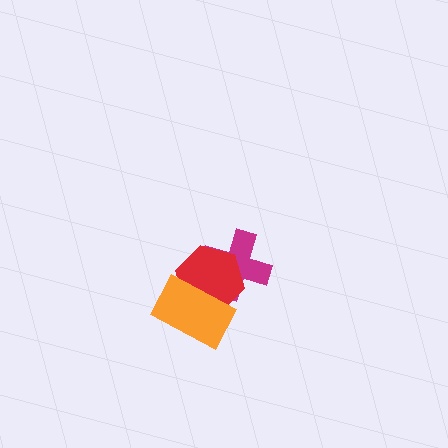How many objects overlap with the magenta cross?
2 objects overlap with the magenta cross.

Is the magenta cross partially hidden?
Yes, it is partially covered by another shape.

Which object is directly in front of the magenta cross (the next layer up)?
The red hexagon is directly in front of the magenta cross.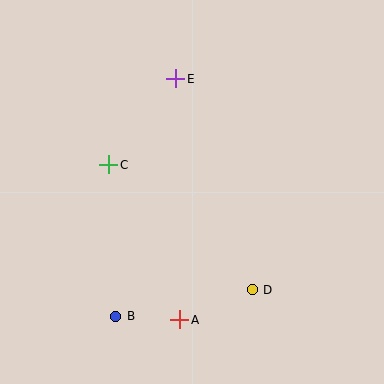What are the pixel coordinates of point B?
Point B is at (116, 316).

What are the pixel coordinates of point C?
Point C is at (109, 165).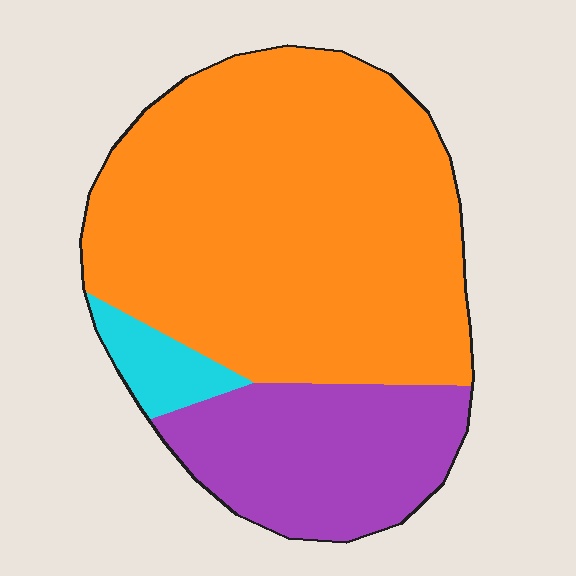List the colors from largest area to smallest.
From largest to smallest: orange, purple, cyan.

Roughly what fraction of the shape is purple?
Purple covers roughly 25% of the shape.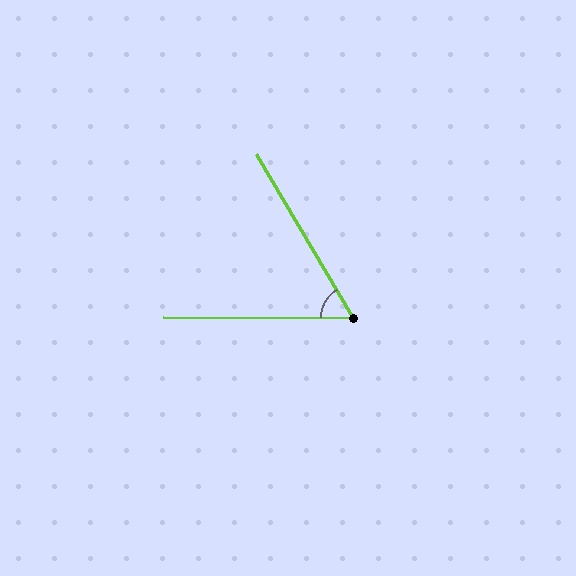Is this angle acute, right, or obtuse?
It is acute.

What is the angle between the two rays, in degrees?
Approximately 59 degrees.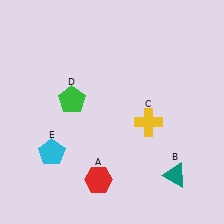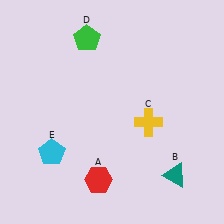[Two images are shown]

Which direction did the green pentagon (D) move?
The green pentagon (D) moved up.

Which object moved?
The green pentagon (D) moved up.